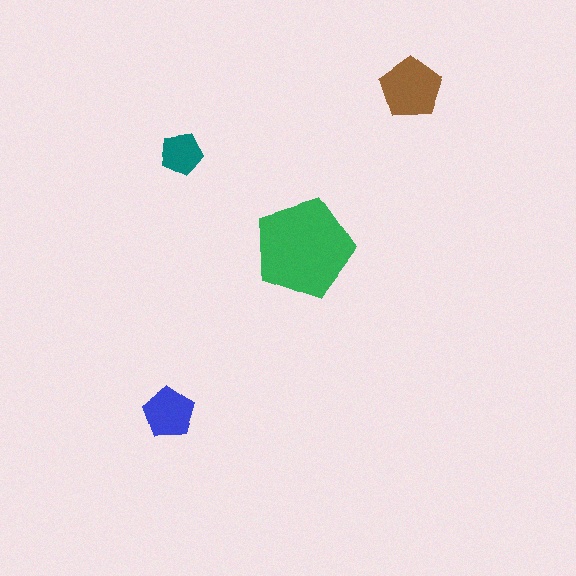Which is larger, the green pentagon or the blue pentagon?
The green one.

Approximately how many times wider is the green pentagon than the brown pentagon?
About 1.5 times wider.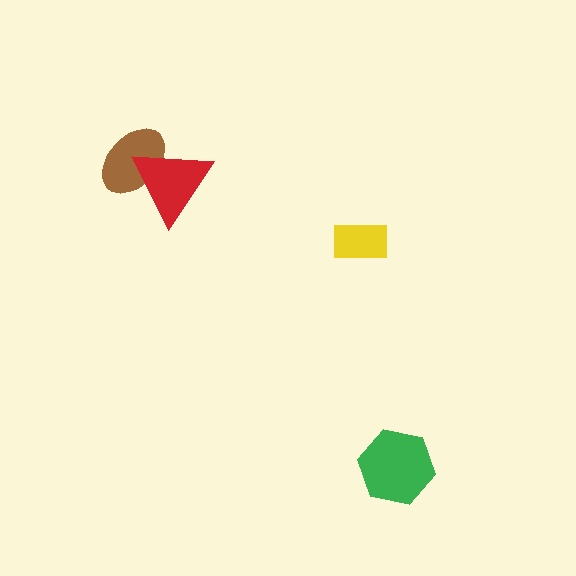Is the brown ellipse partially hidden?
Yes, it is partially covered by another shape.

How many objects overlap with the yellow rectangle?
0 objects overlap with the yellow rectangle.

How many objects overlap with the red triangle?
1 object overlaps with the red triangle.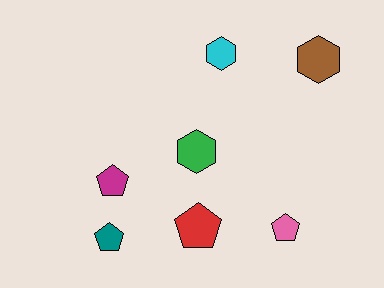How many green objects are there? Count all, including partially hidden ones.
There is 1 green object.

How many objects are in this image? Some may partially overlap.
There are 7 objects.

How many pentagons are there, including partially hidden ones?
There are 4 pentagons.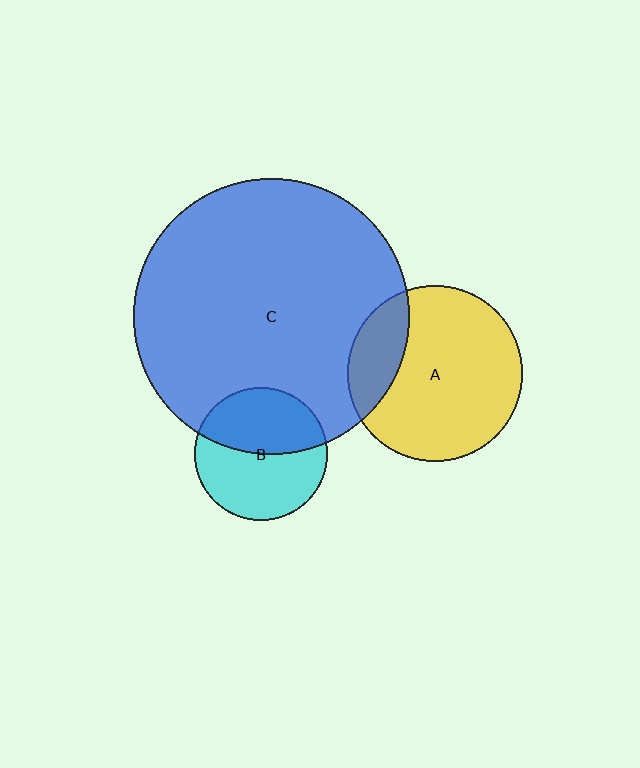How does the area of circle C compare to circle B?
Approximately 4.3 times.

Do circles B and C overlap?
Yes.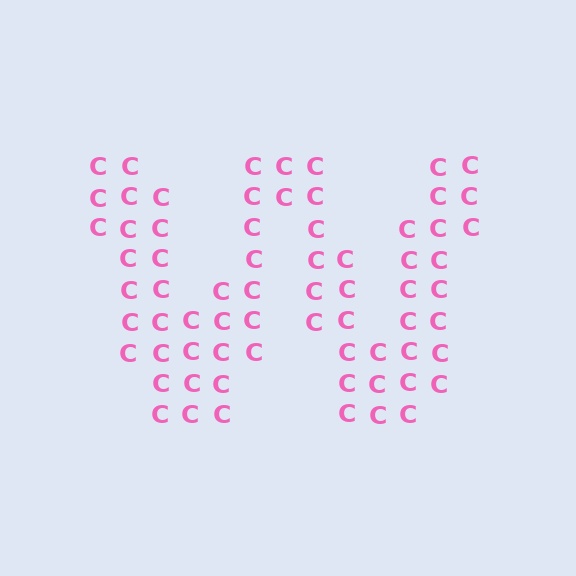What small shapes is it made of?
It is made of small letter C's.